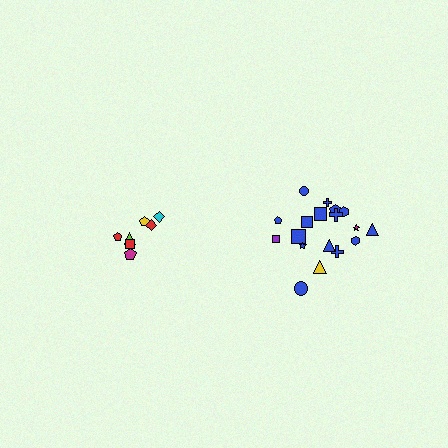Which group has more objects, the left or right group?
The right group.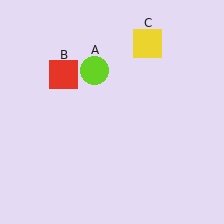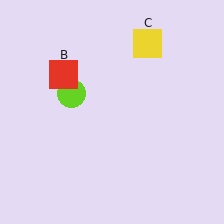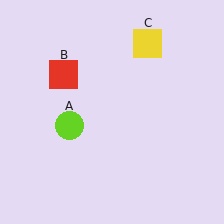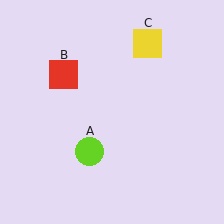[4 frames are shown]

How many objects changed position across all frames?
1 object changed position: lime circle (object A).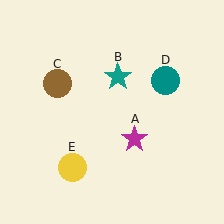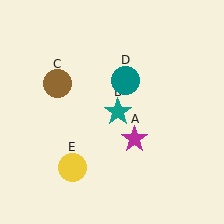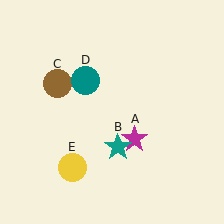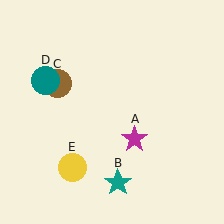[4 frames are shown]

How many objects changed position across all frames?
2 objects changed position: teal star (object B), teal circle (object D).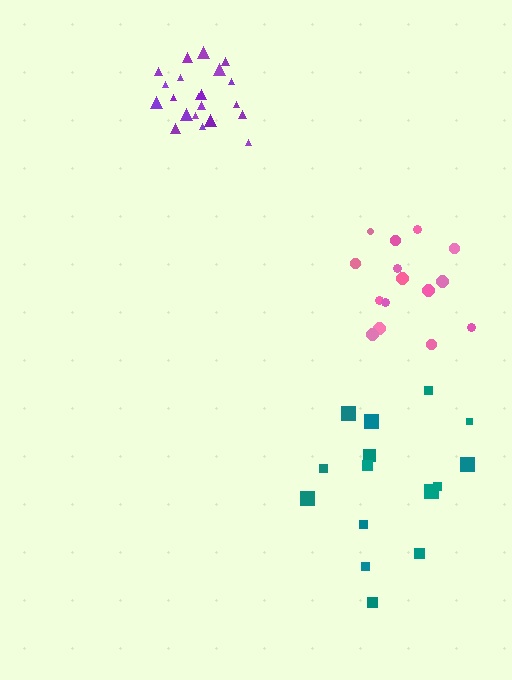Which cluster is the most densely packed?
Purple.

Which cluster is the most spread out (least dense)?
Teal.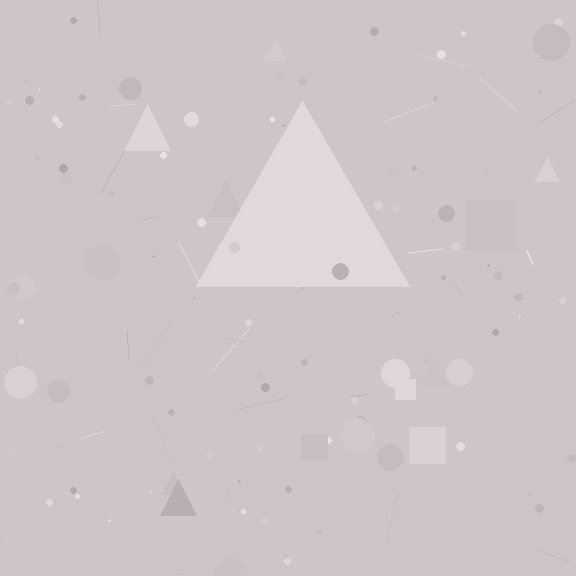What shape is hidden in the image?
A triangle is hidden in the image.